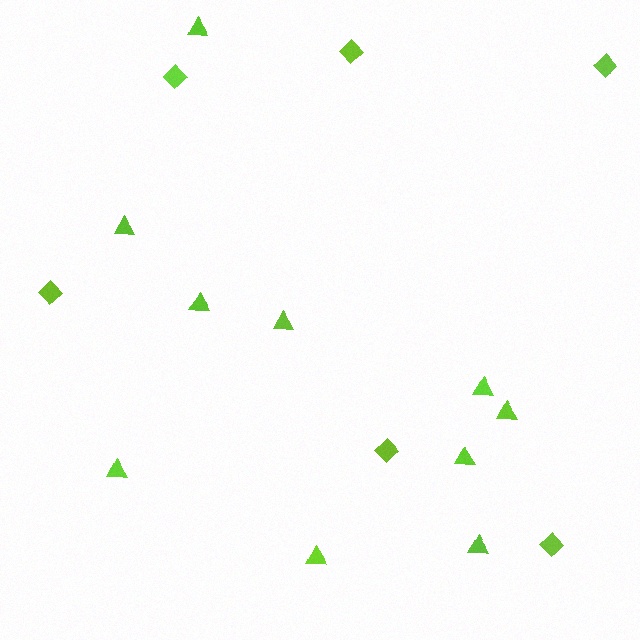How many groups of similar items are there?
There are 2 groups: one group of diamonds (6) and one group of triangles (10).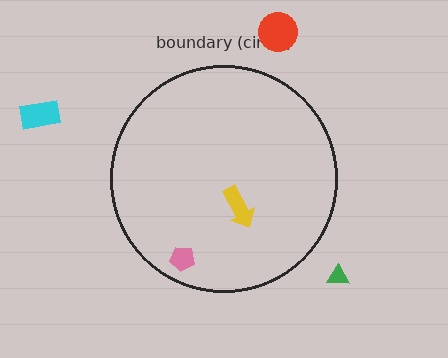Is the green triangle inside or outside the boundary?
Outside.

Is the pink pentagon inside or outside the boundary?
Inside.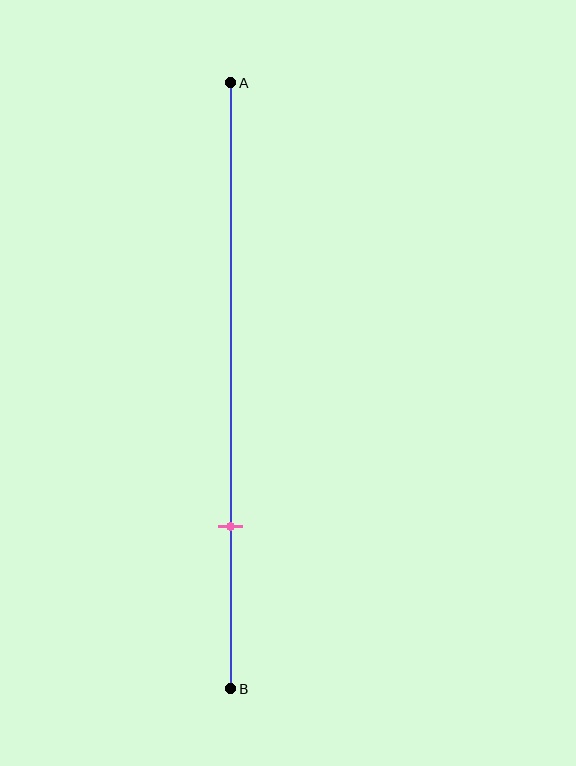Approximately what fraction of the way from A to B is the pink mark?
The pink mark is approximately 75% of the way from A to B.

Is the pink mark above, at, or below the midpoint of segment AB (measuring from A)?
The pink mark is below the midpoint of segment AB.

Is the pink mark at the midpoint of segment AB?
No, the mark is at about 75% from A, not at the 50% midpoint.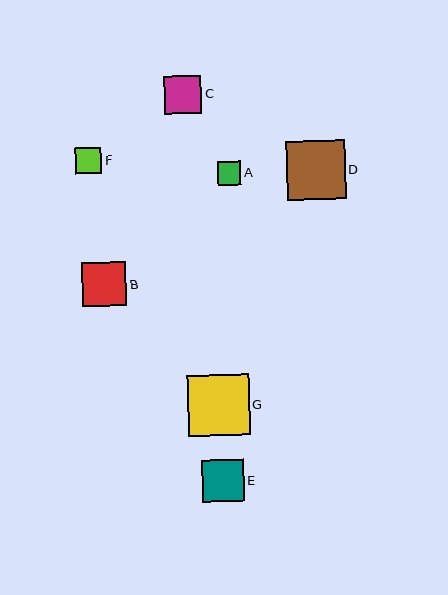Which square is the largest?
Square G is the largest with a size of approximately 62 pixels.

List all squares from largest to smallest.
From largest to smallest: G, D, B, E, C, F, A.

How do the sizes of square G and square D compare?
Square G and square D are approximately the same size.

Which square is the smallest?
Square A is the smallest with a size of approximately 24 pixels.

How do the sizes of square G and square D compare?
Square G and square D are approximately the same size.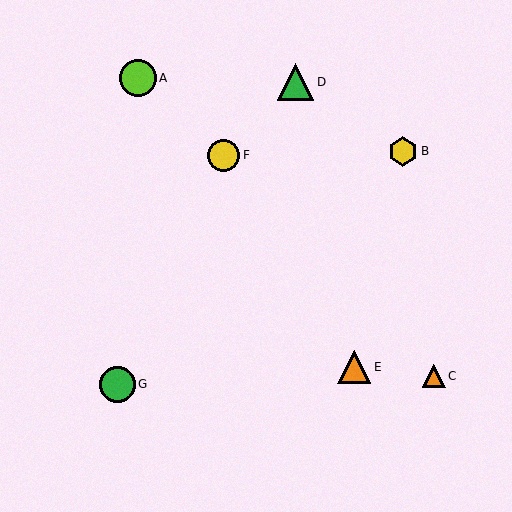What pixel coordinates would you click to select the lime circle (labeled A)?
Click at (138, 78) to select the lime circle A.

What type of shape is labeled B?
Shape B is a yellow hexagon.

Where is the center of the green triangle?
The center of the green triangle is at (296, 82).